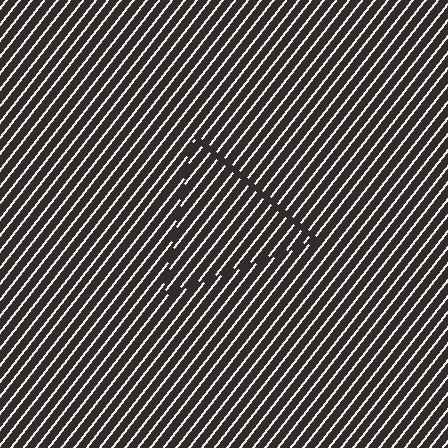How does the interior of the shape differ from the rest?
The interior of the shape contains the same grating, shifted by half a period — the contour is defined by the phase discontinuity where line-ends from the inner and outer gratings abut.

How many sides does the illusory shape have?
3 sides — the line-ends trace a triangle.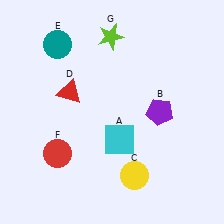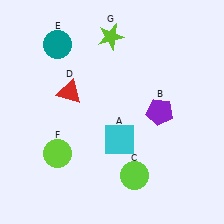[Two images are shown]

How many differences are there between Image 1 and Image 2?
There are 2 differences between the two images.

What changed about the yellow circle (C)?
In Image 1, C is yellow. In Image 2, it changed to lime.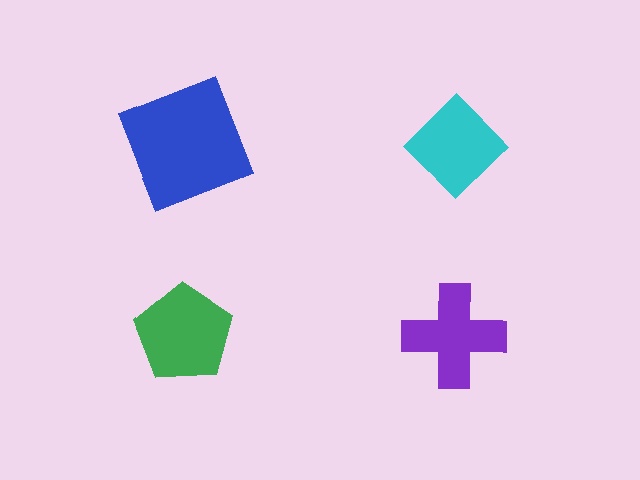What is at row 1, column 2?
A cyan diamond.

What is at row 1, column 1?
A blue square.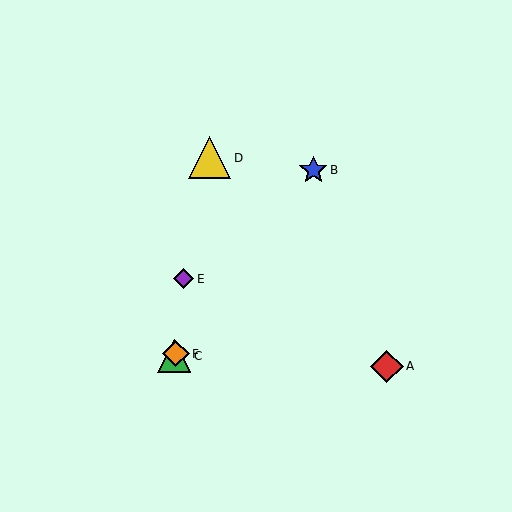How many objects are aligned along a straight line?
3 objects (B, C, F) are aligned along a straight line.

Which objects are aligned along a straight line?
Objects B, C, F are aligned along a straight line.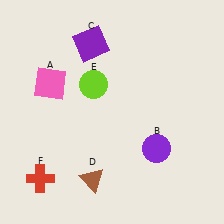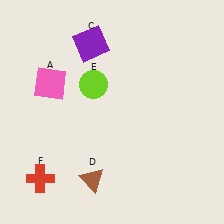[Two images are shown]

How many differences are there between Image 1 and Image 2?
There is 1 difference between the two images.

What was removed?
The purple circle (B) was removed in Image 2.